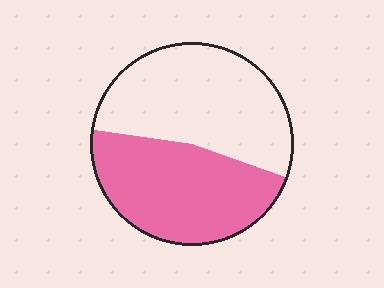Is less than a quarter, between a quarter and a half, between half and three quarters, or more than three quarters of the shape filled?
Between a quarter and a half.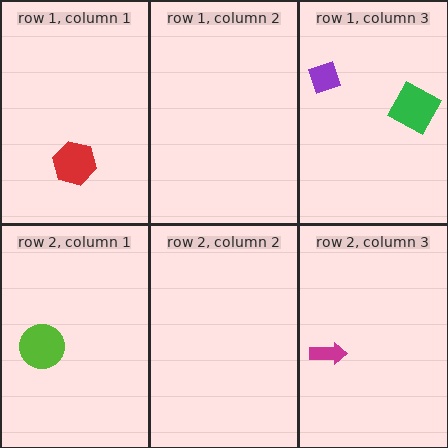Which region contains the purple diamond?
The row 1, column 3 region.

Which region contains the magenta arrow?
The row 2, column 3 region.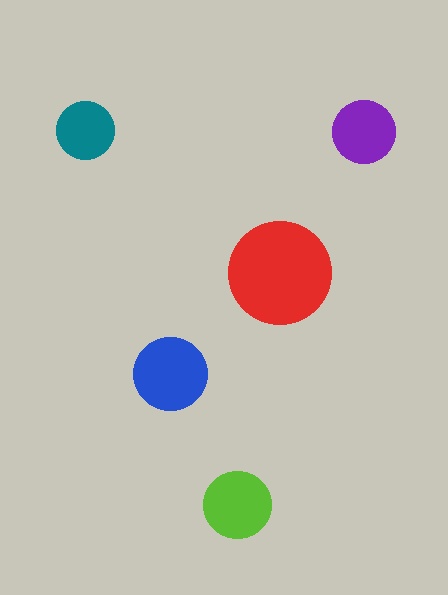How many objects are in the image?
There are 5 objects in the image.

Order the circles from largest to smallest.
the red one, the blue one, the lime one, the purple one, the teal one.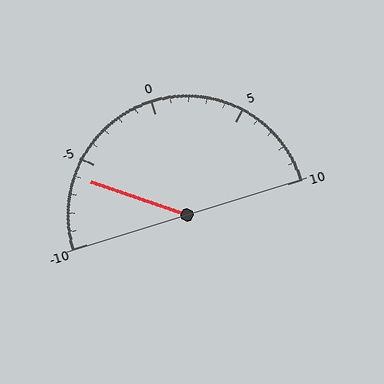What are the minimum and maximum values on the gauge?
The gauge ranges from -10 to 10.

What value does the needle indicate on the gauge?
The needle indicates approximately -6.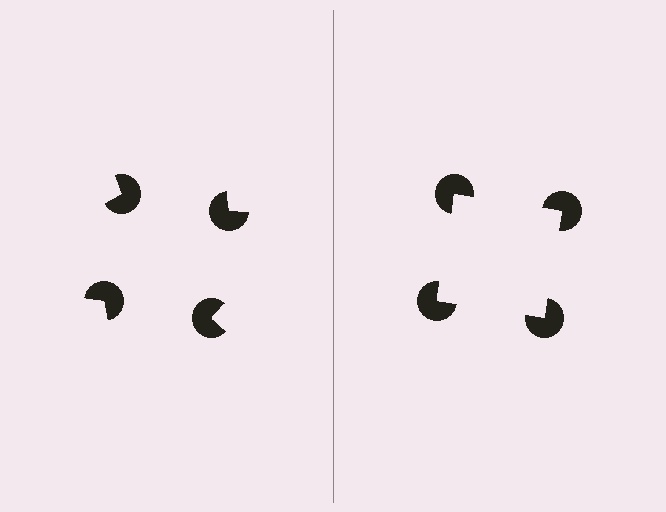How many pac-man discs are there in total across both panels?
8 — 4 on each side.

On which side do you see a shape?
An illusory square appears on the right side. On the left side the wedge cuts are rotated, so no coherent shape forms.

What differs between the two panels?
The pac-man discs are positioned identically on both sides; only the wedge orientations differ. On the right they align to a square; on the left they are misaligned.